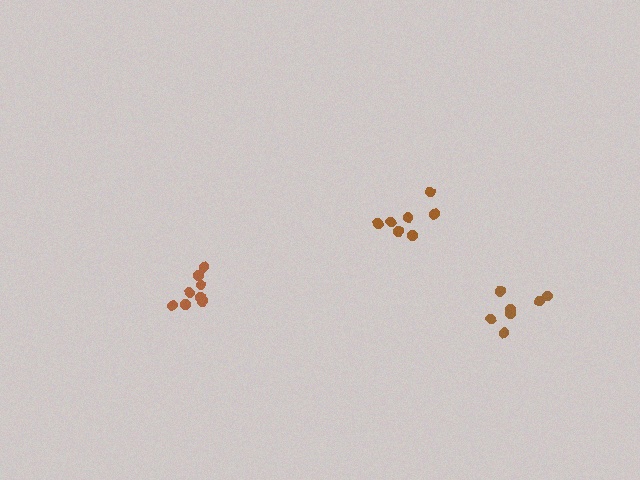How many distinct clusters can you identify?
There are 3 distinct clusters.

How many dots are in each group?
Group 1: 8 dots, Group 2: 7 dots, Group 3: 7 dots (22 total).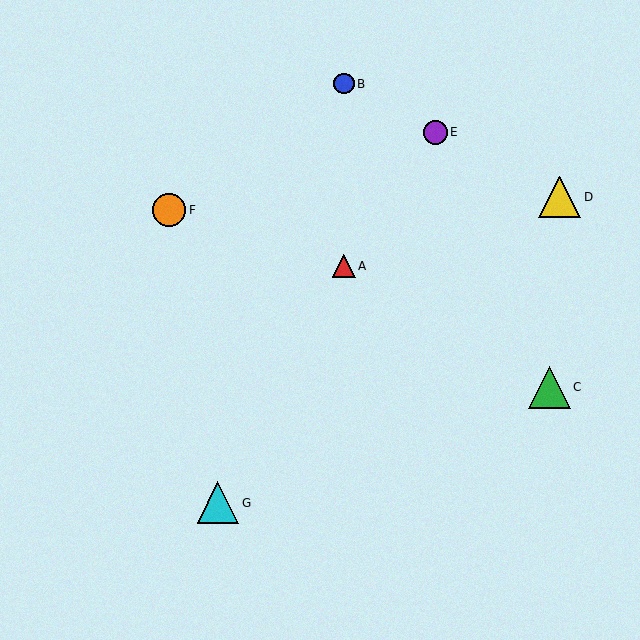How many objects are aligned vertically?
2 objects (A, B) are aligned vertically.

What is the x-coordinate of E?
Object E is at x≈435.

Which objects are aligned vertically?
Objects A, B are aligned vertically.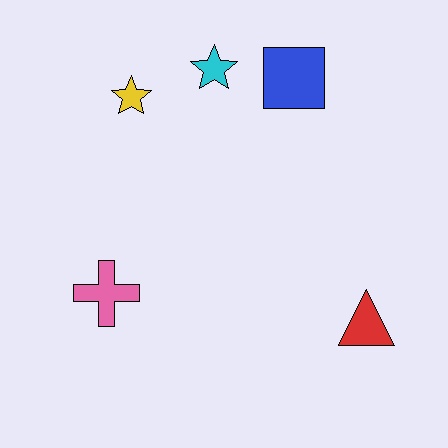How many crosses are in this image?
There is 1 cross.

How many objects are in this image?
There are 5 objects.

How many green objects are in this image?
There are no green objects.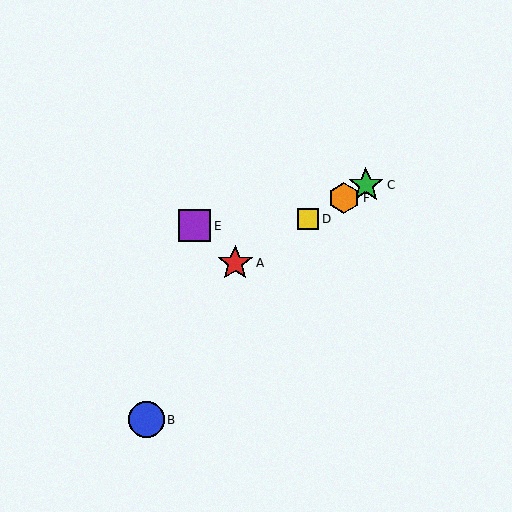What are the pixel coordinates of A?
Object A is at (235, 263).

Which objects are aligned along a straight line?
Objects A, C, D, F are aligned along a straight line.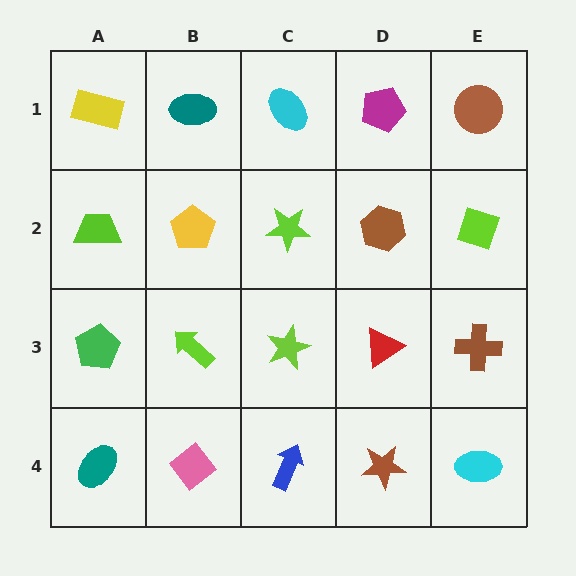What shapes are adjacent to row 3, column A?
A lime trapezoid (row 2, column A), a teal ellipse (row 4, column A), a lime arrow (row 3, column B).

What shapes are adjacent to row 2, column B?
A teal ellipse (row 1, column B), a lime arrow (row 3, column B), a lime trapezoid (row 2, column A), a lime star (row 2, column C).